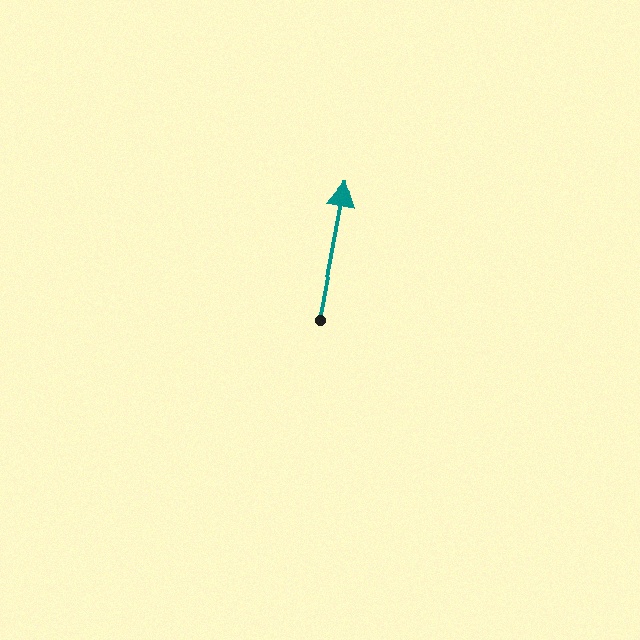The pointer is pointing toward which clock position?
Roughly 12 o'clock.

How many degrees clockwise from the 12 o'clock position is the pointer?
Approximately 11 degrees.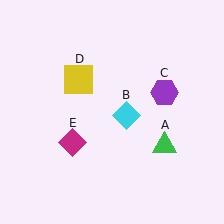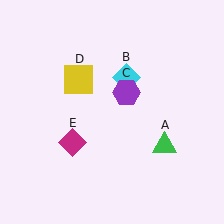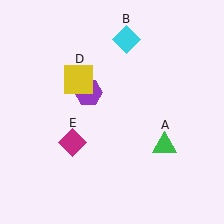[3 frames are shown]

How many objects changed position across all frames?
2 objects changed position: cyan diamond (object B), purple hexagon (object C).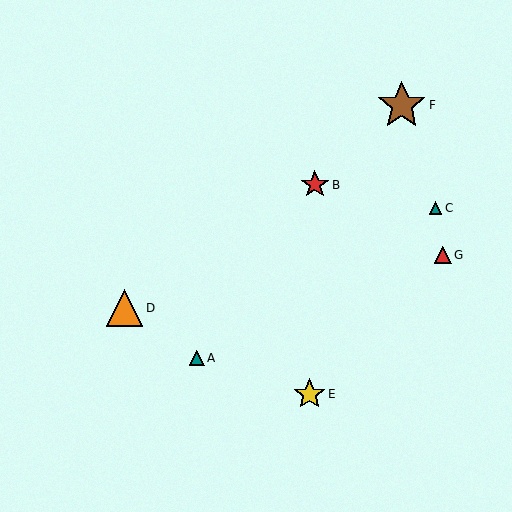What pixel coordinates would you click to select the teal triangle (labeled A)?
Click at (197, 358) to select the teal triangle A.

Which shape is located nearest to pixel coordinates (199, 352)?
The teal triangle (labeled A) at (197, 358) is nearest to that location.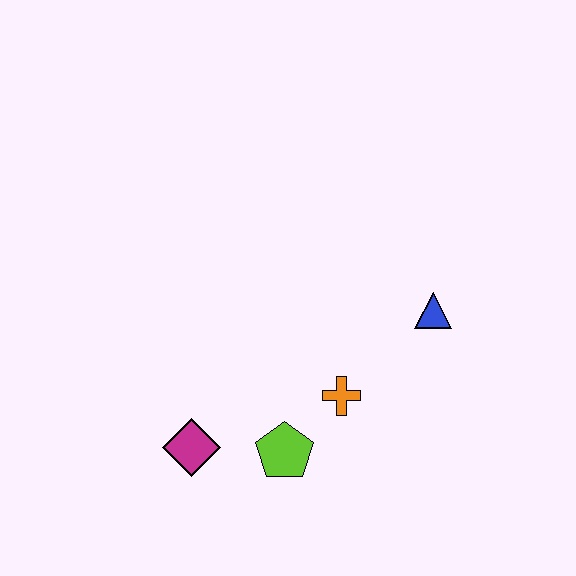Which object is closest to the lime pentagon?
The orange cross is closest to the lime pentagon.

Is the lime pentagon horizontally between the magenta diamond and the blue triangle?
Yes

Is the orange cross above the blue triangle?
No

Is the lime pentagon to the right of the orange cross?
No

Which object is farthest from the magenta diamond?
The blue triangle is farthest from the magenta diamond.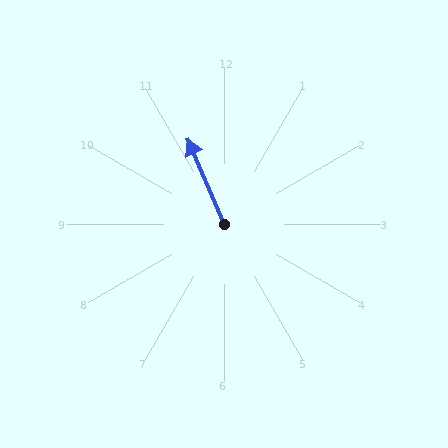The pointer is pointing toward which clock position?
Roughly 11 o'clock.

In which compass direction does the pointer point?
Northwest.